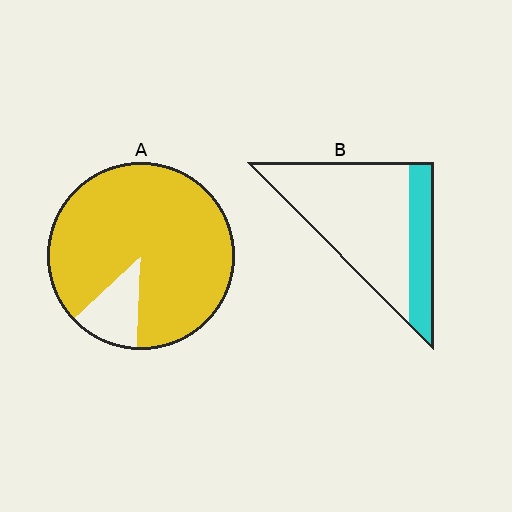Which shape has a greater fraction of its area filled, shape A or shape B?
Shape A.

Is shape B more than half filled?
No.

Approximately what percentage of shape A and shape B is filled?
A is approximately 90% and B is approximately 25%.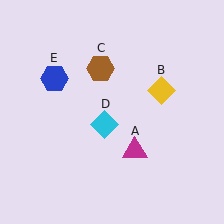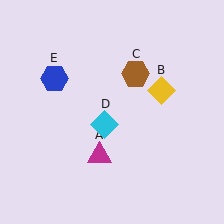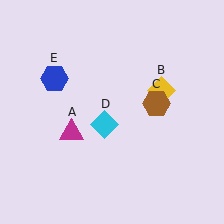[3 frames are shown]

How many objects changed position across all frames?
2 objects changed position: magenta triangle (object A), brown hexagon (object C).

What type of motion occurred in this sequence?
The magenta triangle (object A), brown hexagon (object C) rotated clockwise around the center of the scene.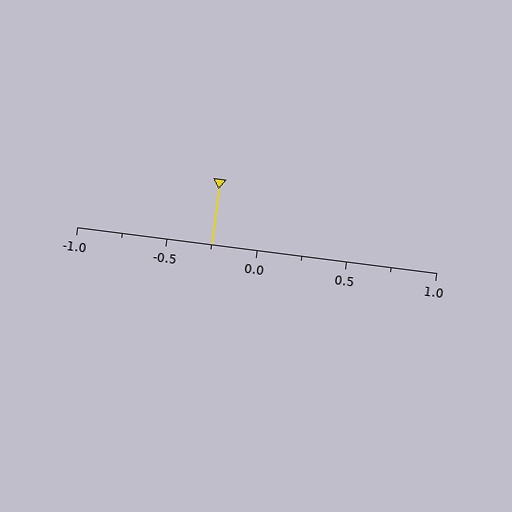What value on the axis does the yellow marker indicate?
The marker indicates approximately -0.25.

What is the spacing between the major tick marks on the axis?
The major ticks are spaced 0.5 apart.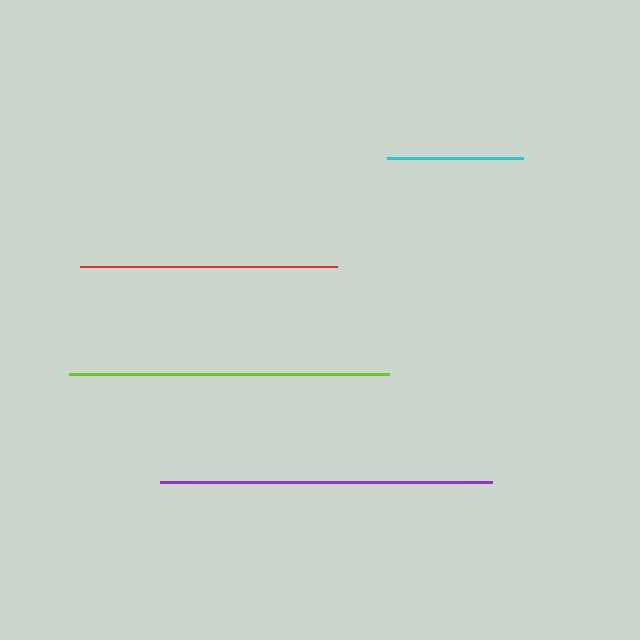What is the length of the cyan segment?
The cyan segment is approximately 136 pixels long.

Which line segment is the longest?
The purple line is the longest at approximately 332 pixels.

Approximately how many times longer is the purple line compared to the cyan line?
The purple line is approximately 2.4 times the length of the cyan line.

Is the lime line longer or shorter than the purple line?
The purple line is longer than the lime line.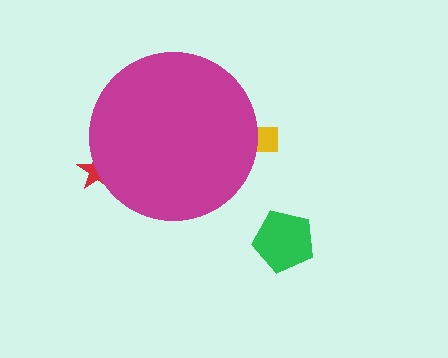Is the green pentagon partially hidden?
No, the green pentagon is fully visible.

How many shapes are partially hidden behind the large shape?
2 shapes are partially hidden.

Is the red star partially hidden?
Yes, the red star is partially hidden behind the magenta circle.